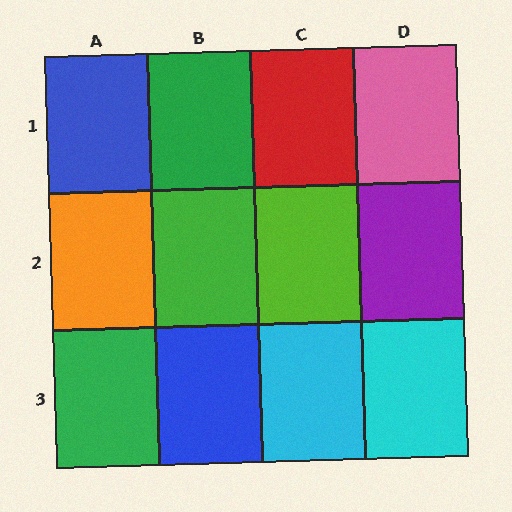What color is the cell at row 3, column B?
Blue.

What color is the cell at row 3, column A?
Green.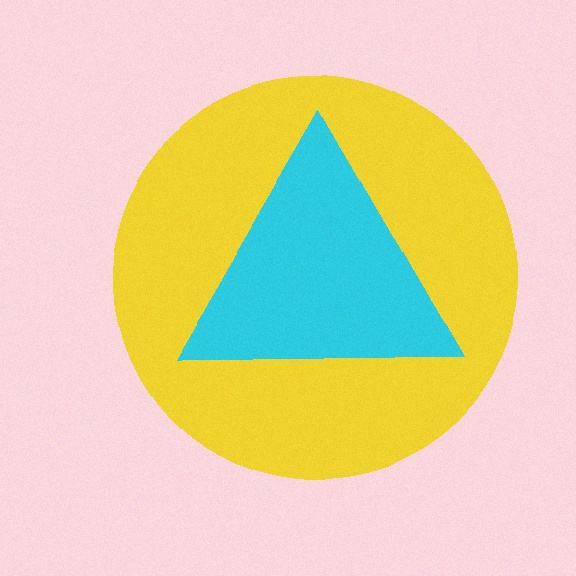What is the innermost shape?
The cyan triangle.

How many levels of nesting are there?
2.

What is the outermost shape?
The yellow circle.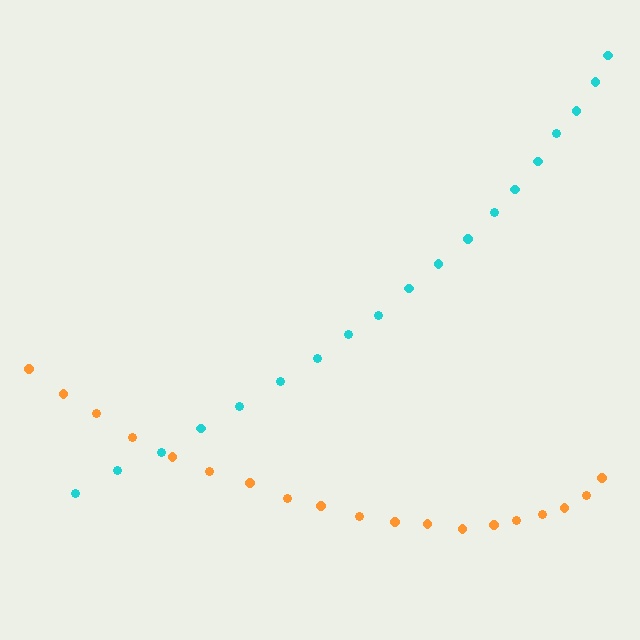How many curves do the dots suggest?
There are 2 distinct paths.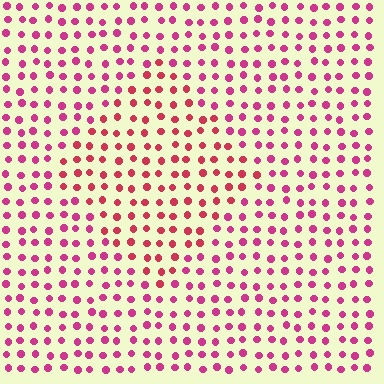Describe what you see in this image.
The image is filled with small magenta elements in a uniform arrangement. A diamond-shaped region is visible where the elements are tinted to a slightly different hue, forming a subtle color boundary.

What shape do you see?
I see a diamond.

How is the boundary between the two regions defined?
The boundary is defined purely by a slight shift in hue (about 23 degrees). Spacing, size, and orientation are identical on both sides.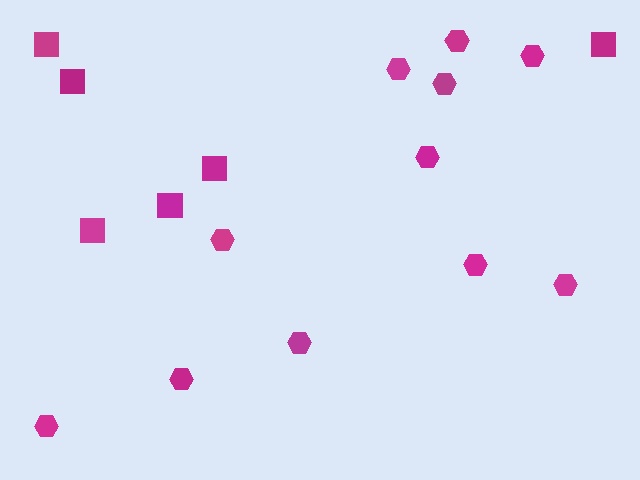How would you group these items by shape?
There are 2 groups: one group of squares (6) and one group of hexagons (11).